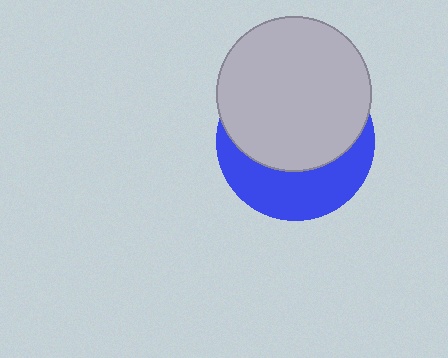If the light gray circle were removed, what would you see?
You would see the complete blue circle.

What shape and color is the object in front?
The object in front is a light gray circle.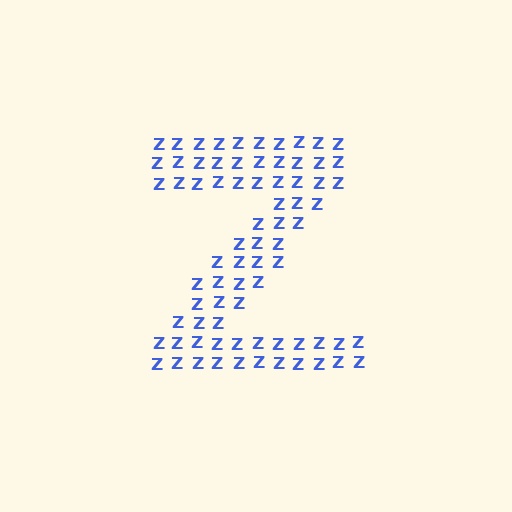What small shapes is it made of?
It is made of small letter Z's.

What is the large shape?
The large shape is the letter Z.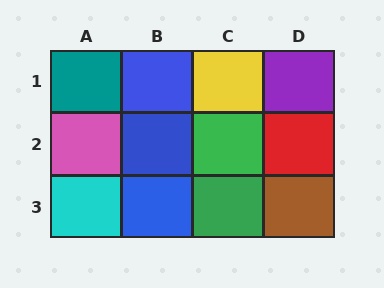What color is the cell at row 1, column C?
Yellow.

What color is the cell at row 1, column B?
Blue.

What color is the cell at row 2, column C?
Green.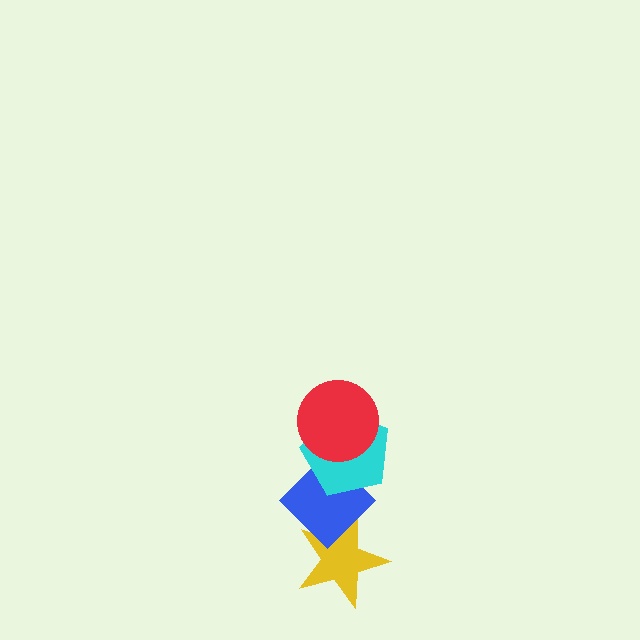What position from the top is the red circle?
The red circle is 1st from the top.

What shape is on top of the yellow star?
The blue diamond is on top of the yellow star.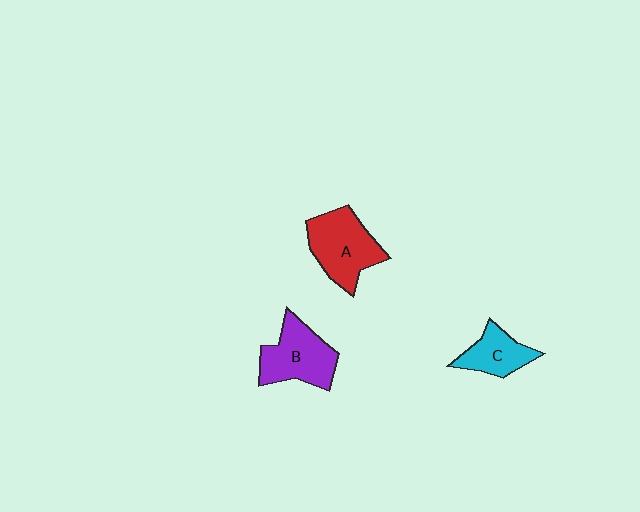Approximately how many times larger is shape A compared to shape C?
Approximately 1.6 times.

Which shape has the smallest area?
Shape C (cyan).